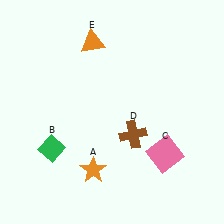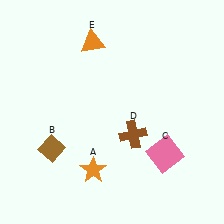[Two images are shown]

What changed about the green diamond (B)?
In Image 1, B is green. In Image 2, it changed to brown.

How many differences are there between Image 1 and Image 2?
There is 1 difference between the two images.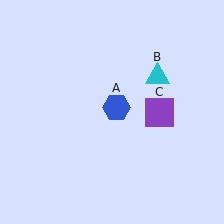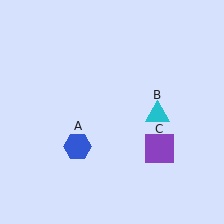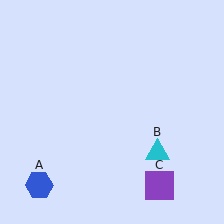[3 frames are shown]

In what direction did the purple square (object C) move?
The purple square (object C) moved down.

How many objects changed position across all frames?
3 objects changed position: blue hexagon (object A), cyan triangle (object B), purple square (object C).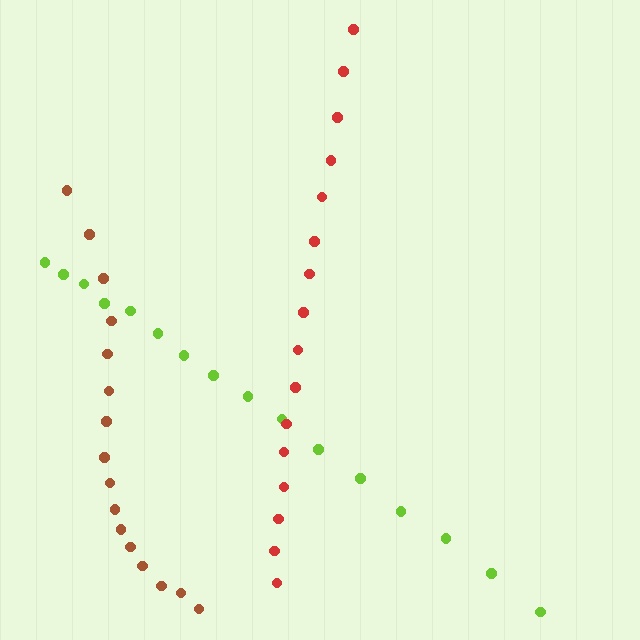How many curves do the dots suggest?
There are 3 distinct paths.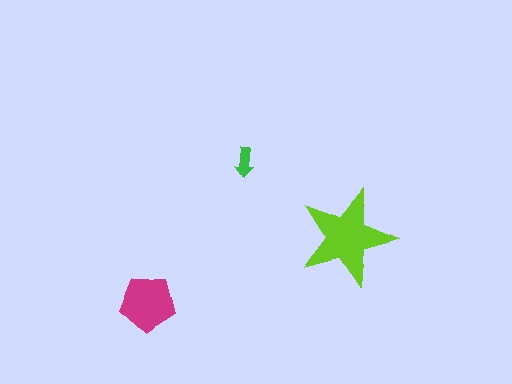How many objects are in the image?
There are 3 objects in the image.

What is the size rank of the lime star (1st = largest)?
1st.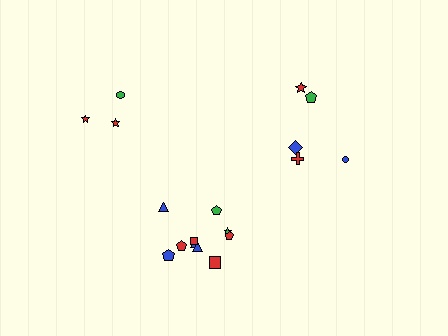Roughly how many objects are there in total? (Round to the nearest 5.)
Roughly 20 objects in total.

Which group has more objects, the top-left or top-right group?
The top-right group.